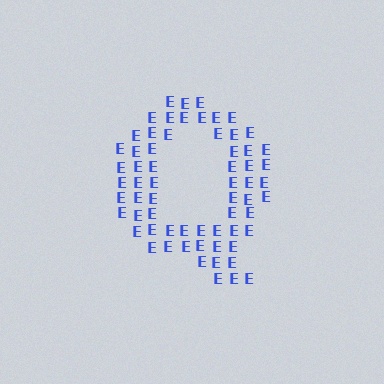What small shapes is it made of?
It is made of small letter E's.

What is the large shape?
The large shape is the letter Q.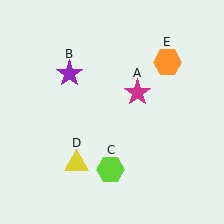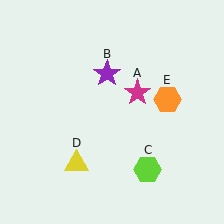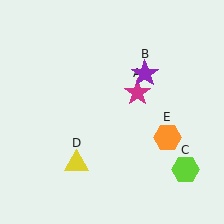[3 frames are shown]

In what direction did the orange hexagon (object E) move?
The orange hexagon (object E) moved down.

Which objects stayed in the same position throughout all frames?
Magenta star (object A) and yellow triangle (object D) remained stationary.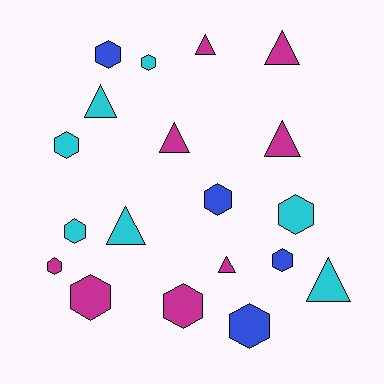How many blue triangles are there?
There are no blue triangles.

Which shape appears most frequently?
Hexagon, with 11 objects.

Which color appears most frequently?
Magenta, with 8 objects.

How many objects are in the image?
There are 19 objects.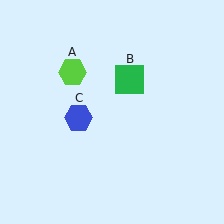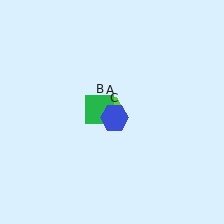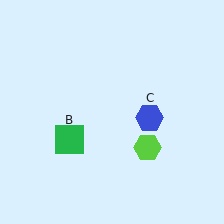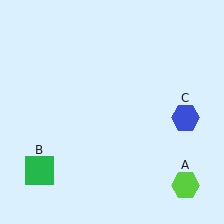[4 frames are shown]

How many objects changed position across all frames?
3 objects changed position: lime hexagon (object A), green square (object B), blue hexagon (object C).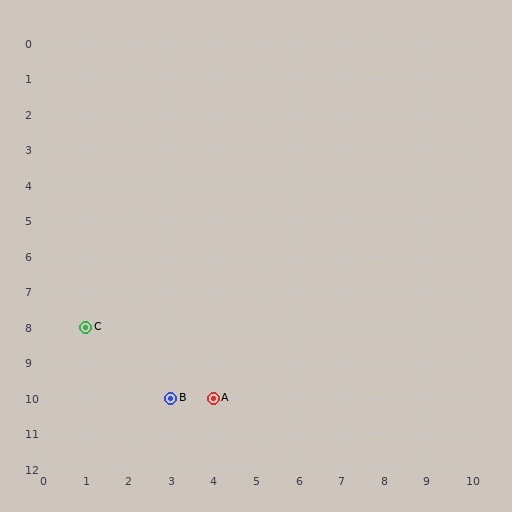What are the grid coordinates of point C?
Point C is at grid coordinates (1, 8).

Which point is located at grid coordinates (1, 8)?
Point C is at (1, 8).